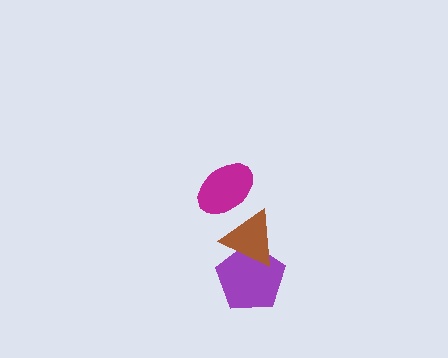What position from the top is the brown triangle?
The brown triangle is 2nd from the top.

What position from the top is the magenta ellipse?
The magenta ellipse is 1st from the top.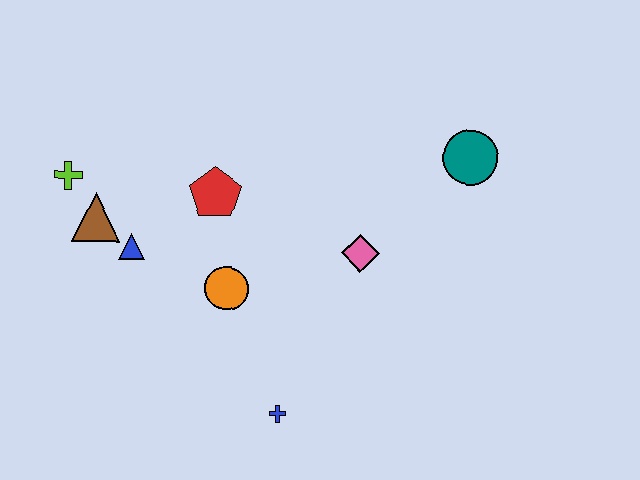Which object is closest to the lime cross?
The brown triangle is closest to the lime cross.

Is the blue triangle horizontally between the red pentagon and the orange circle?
No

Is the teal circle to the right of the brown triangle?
Yes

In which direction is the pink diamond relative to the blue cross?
The pink diamond is above the blue cross.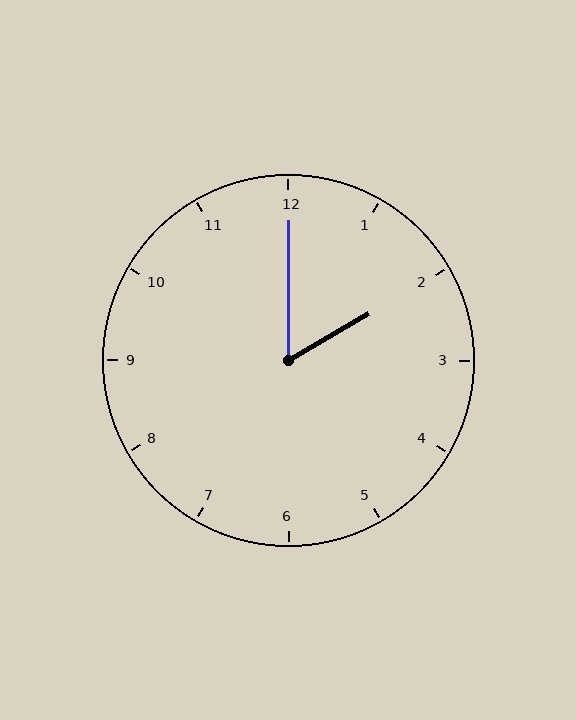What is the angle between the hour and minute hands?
Approximately 60 degrees.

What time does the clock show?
2:00.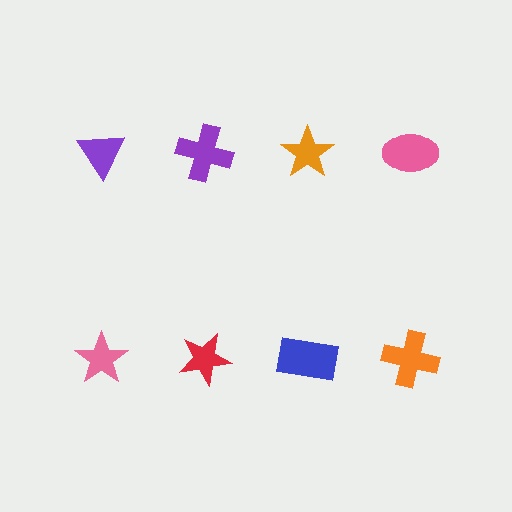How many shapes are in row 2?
4 shapes.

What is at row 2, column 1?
A pink star.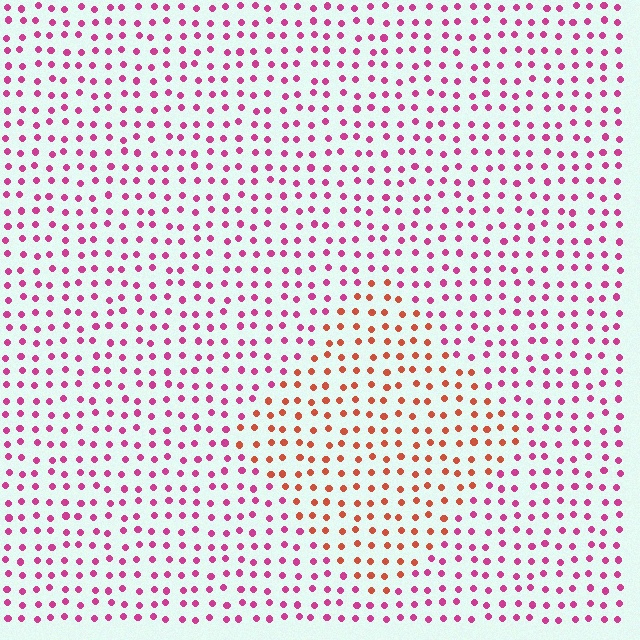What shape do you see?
I see a diamond.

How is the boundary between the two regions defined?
The boundary is defined purely by a slight shift in hue (about 45 degrees). Spacing, size, and orientation are identical on both sides.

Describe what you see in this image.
The image is filled with small magenta elements in a uniform arrangement. A diamond-shaped region is visible where the elements are tinted to a slightly different hue, forming a subtle color boundary.